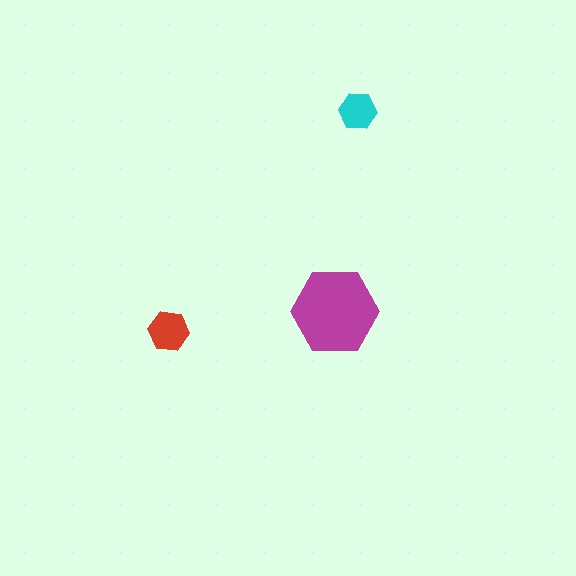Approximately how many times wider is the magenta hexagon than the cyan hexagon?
About 2 times wider.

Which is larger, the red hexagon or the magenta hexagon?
The magenta one.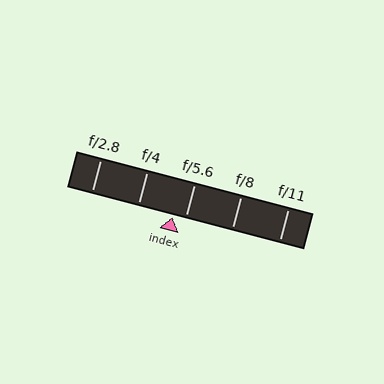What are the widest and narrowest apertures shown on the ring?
The widest aperture shown is f/2.8 and the narrowest is f/11.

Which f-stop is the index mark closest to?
The index mark is closest to f/5.6.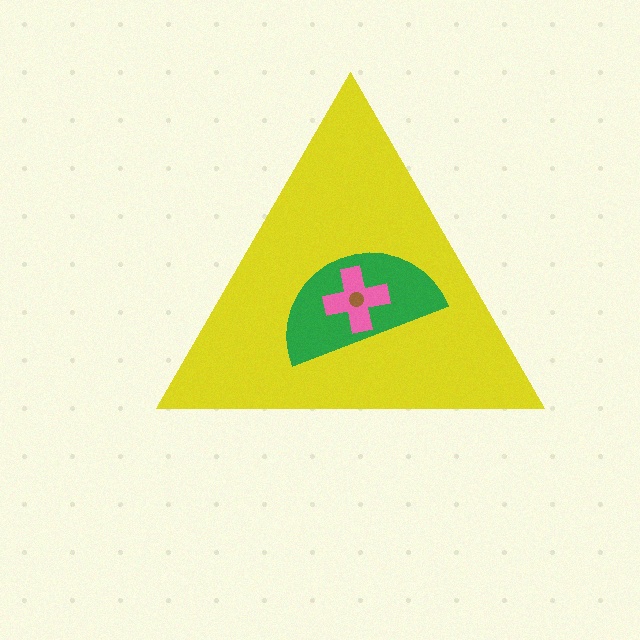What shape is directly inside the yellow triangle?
The green semicircle.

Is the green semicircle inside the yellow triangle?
Yes.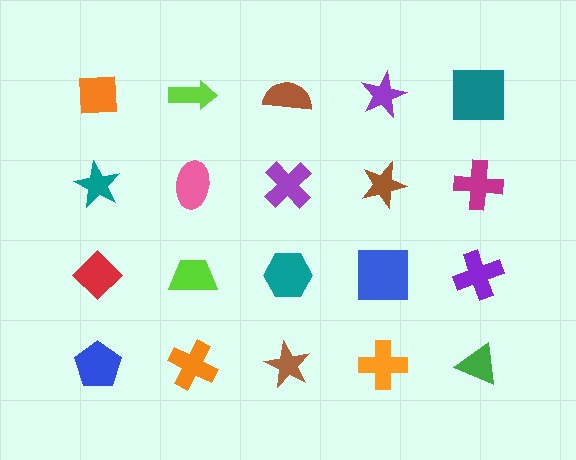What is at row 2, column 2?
A pink ellipse.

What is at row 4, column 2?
An orange cross.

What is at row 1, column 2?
A lime arrow.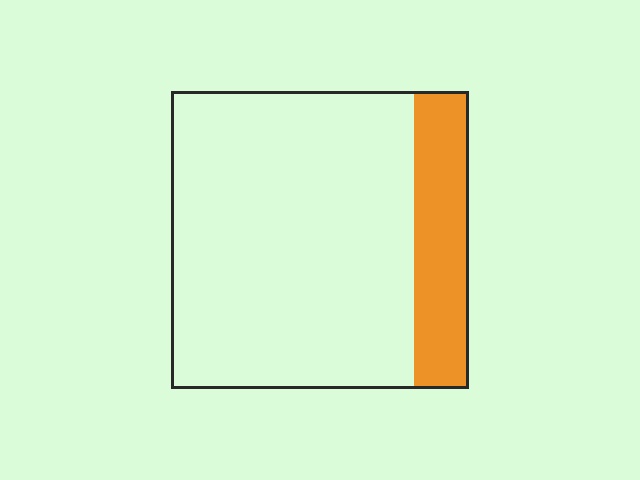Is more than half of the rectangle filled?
No.